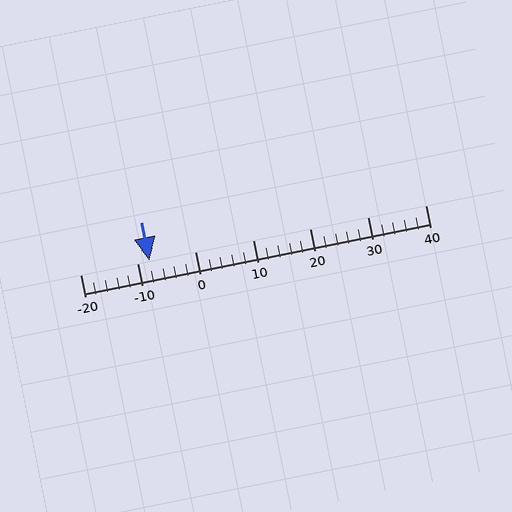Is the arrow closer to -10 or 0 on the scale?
The arrow is closer to -10.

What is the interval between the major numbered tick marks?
The major tick marks are spaced 10 units apart.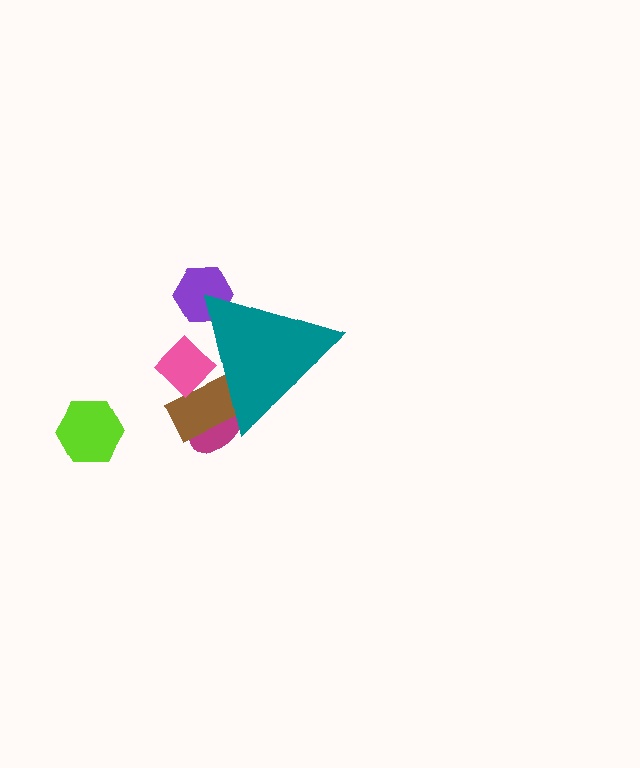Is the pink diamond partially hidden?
Yes, the pink diamond is partially hidden behind the teal triangle.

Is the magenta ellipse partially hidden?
Yes, the magenta ellipse is partially hidden behind the teal triangle.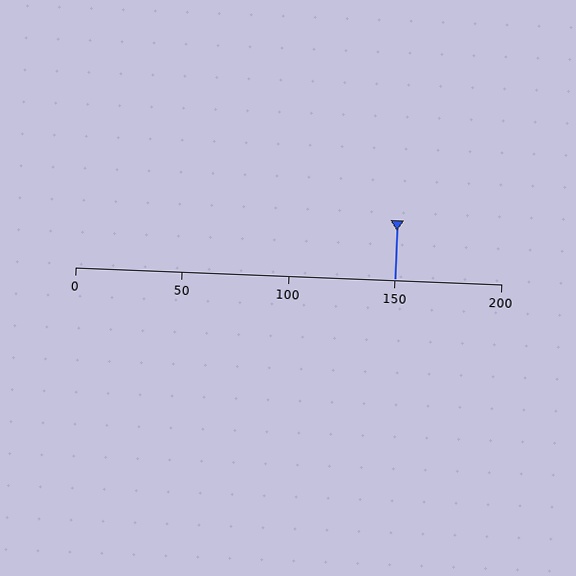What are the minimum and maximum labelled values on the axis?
The axis runs from 0 to 200.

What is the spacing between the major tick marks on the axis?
The major ticks are spaced 50 apart.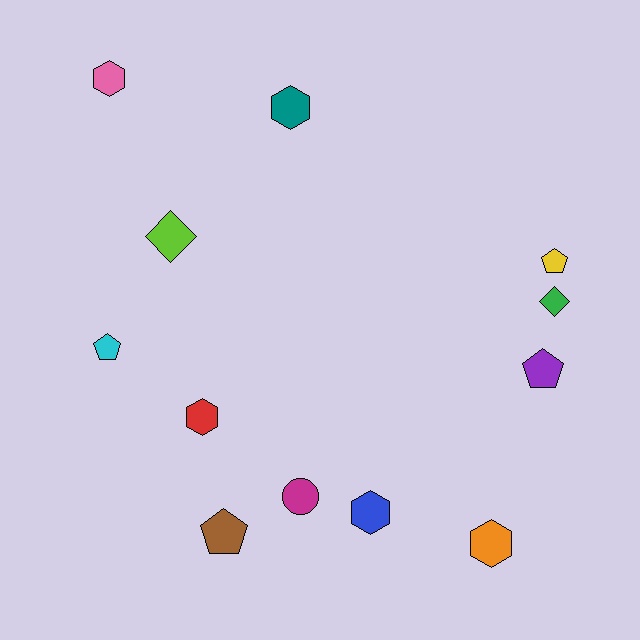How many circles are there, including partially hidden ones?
There is 1 circle.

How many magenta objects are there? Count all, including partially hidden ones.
There is 1 magenta object.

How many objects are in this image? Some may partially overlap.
There are 12 objects.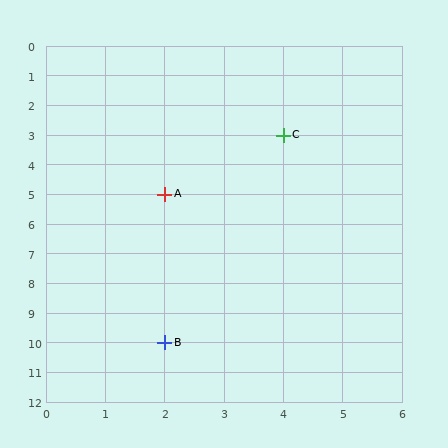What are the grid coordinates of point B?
Point B is at grid coordinates (2, 10).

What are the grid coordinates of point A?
Point A is at grid coordinates (2, 5).